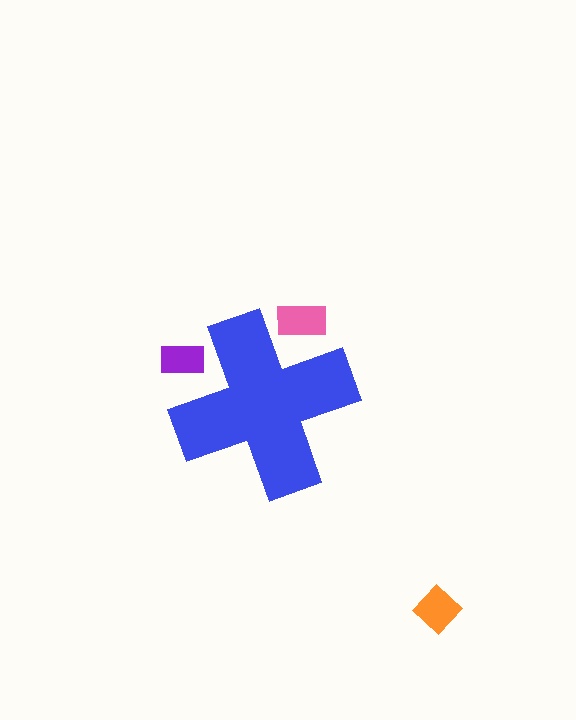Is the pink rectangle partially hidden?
Yes, the pink rectangle is partially hidden behind the blue cross.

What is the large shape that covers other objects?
A blue cross.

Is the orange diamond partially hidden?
No, the orange diamond is fully visible.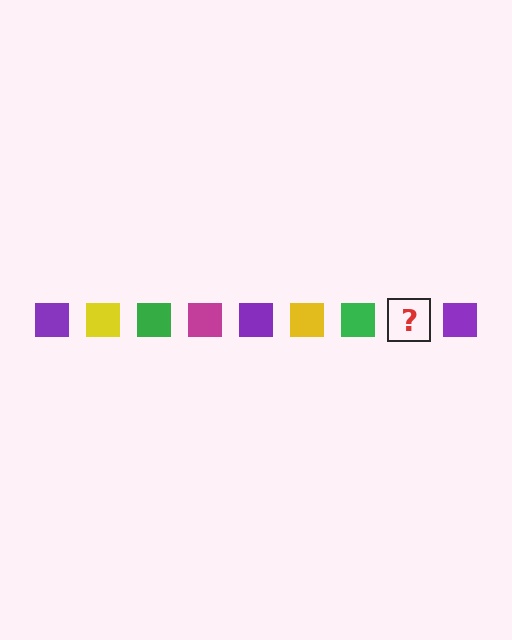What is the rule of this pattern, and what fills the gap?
The rule is that the pattern cycles through purple, yellow, green, magenta squares. The gap should be filled with a magenta square.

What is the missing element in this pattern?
The missing element is a magenta square.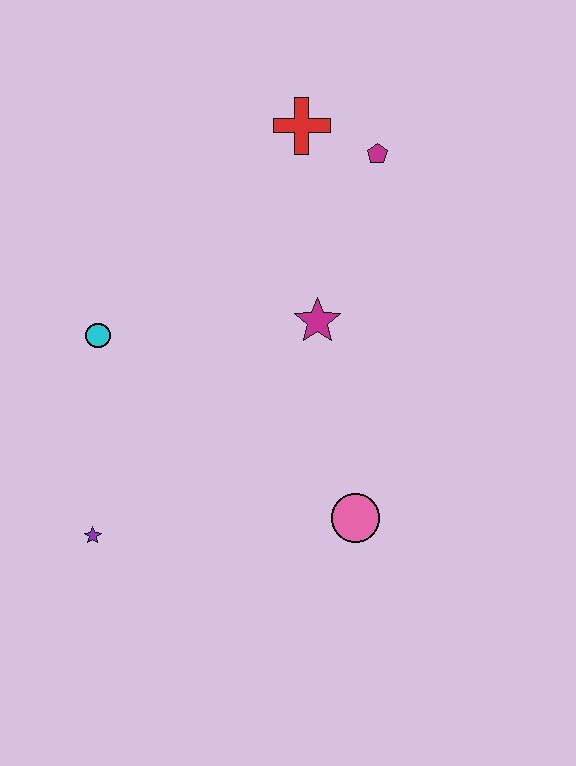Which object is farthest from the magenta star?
The purple star is farthest from the magenta star.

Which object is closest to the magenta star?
The magenta pentagon is closest to the magenta star.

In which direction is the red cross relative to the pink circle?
The red cross is above the pink circle.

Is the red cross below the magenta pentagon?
No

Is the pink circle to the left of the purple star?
No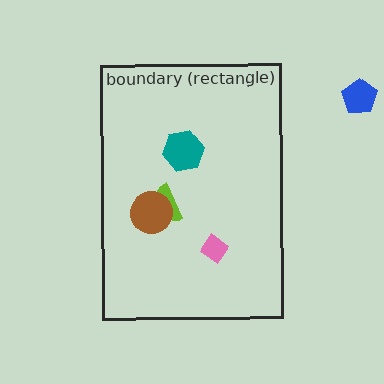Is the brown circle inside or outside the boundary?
Inside.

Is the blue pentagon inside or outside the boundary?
Outside.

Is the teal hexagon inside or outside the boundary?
Inside.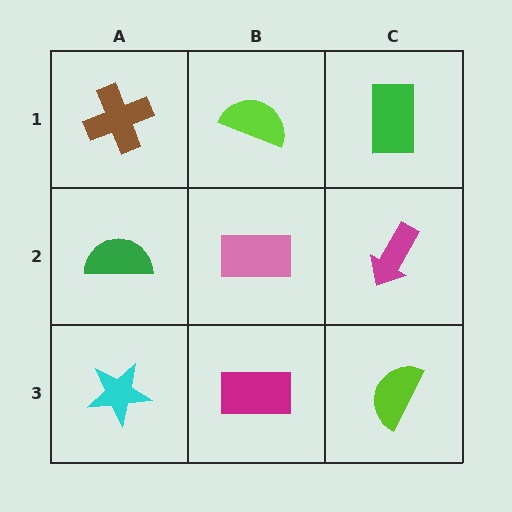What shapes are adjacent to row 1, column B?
A pink rectangle (row 2, column B), a brown cross (row 1, column A), a green rectangle (row 1, column C).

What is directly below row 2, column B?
A magenta rectangle.